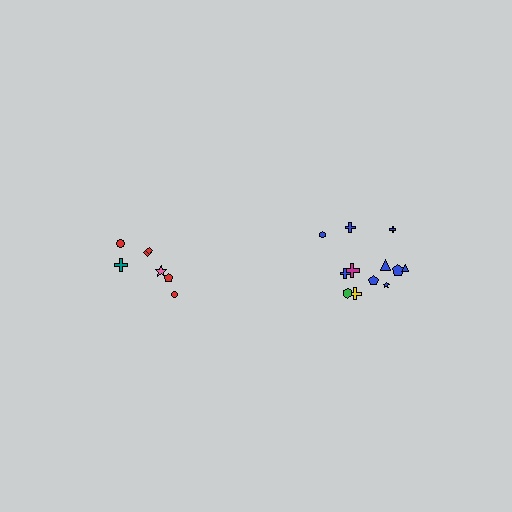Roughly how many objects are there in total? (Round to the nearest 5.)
Roughly 20 objects in total.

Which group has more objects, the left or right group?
The right group.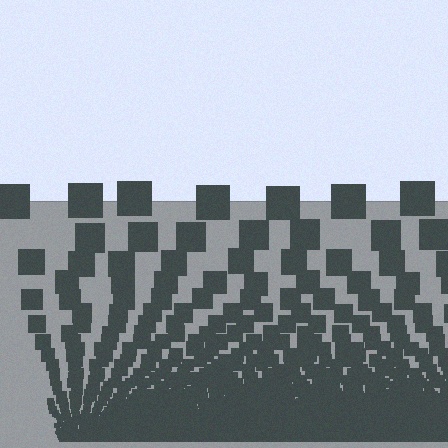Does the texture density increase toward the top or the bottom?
Density increases toward the bottom.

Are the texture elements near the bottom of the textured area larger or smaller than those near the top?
Smaller. The gradient is inverted — elements near the bottom are smaller and denser.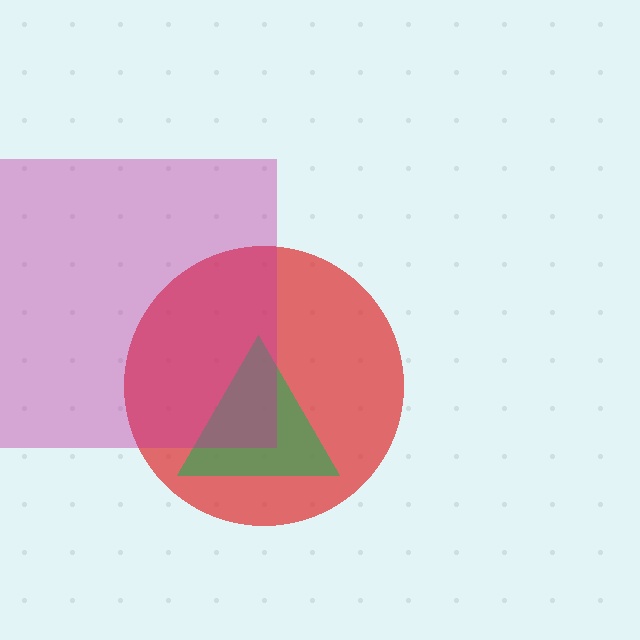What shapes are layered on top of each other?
The layered shapes are: a red circle, a green triangle, a magenta square.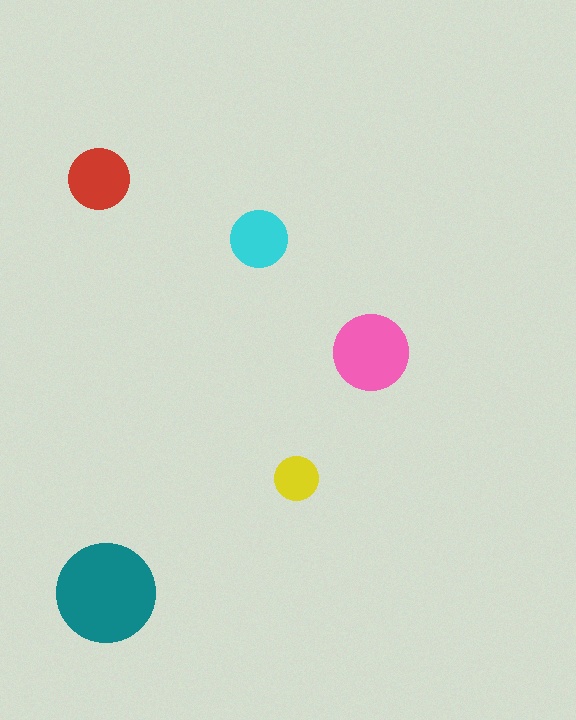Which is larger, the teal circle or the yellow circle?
The teal one.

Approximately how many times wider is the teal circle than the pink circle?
About 1.5 times wider.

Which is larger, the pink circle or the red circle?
The pink one.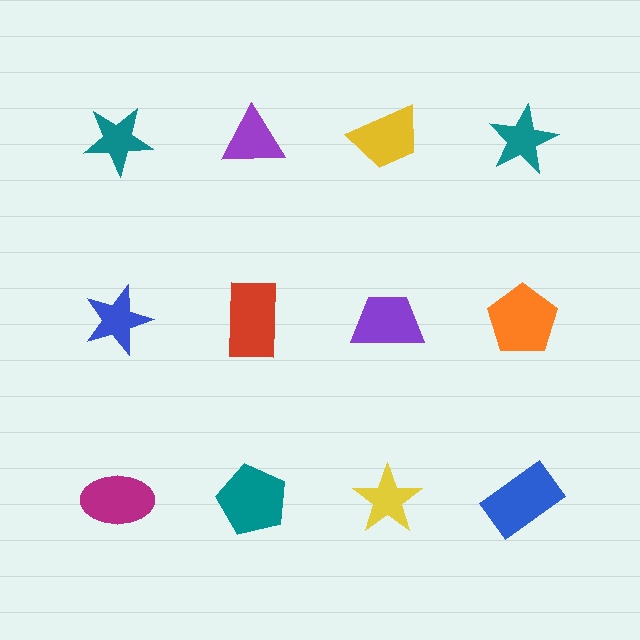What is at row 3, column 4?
A blue rectangle.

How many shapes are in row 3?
4 shapes.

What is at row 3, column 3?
A yellow star.